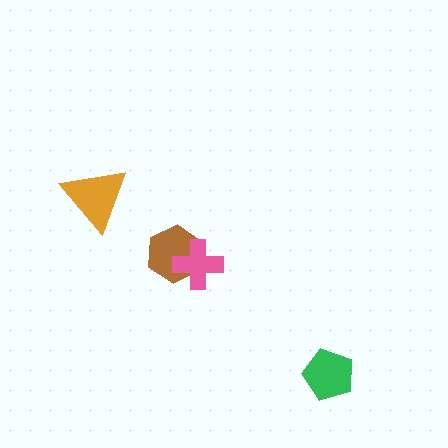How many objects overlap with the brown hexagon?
1 object overlaps with the brown hexagon.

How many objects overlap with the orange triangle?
0 objects overlap with the orange triangle.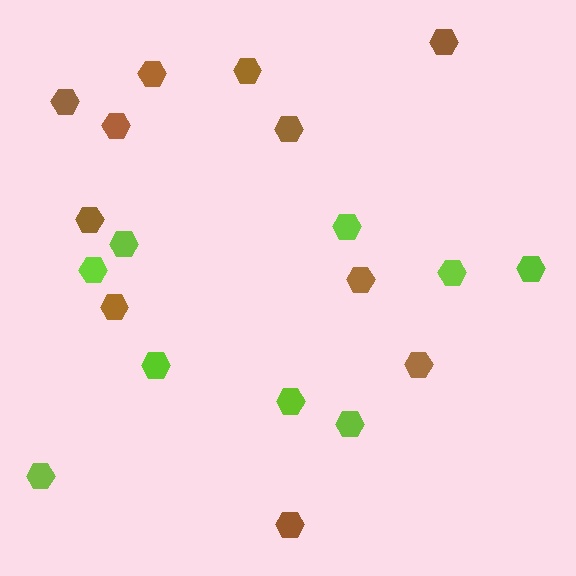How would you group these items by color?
There are 2 groups: one group of lime hexagons (9) and one group of brown hexagons (11).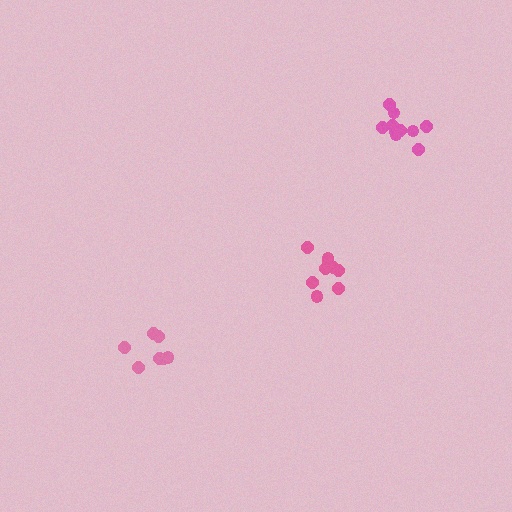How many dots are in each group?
Group 1: 9 dots, Group 2: 7 dots, Group 3: 10 dots (26 total).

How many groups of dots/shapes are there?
There are 3 groups.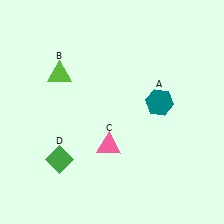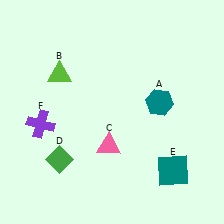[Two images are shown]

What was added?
A teal square (E), a purple cross (F) were added in Image 2.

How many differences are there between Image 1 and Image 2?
There are 2 differences between the two images.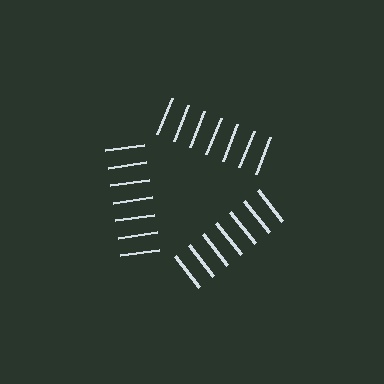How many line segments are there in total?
21 — 7 along each of the 3 edges.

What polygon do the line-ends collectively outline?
An illusory triangle — the line segments terminate on its edges but no continuous stroke is drawn.